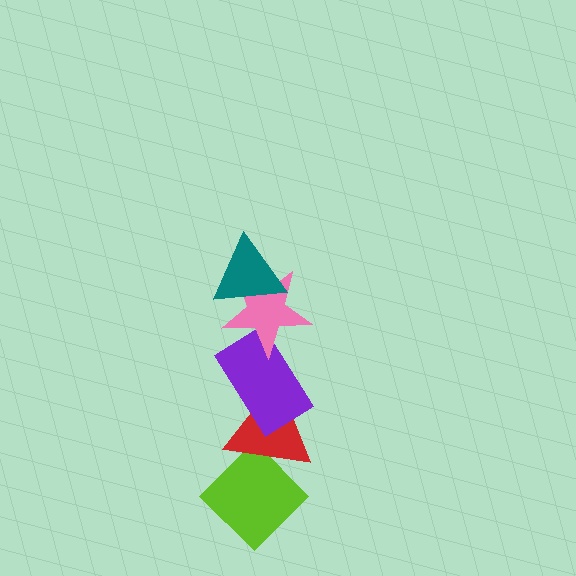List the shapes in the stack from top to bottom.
From top to bottom: the teal triangle, the pink star, the purple rectangle, the red triangle, the lime diamond.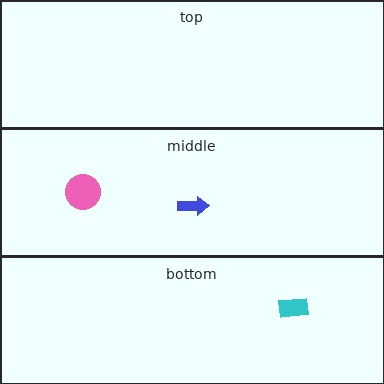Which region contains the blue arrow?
The middle region.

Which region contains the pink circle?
The middle region.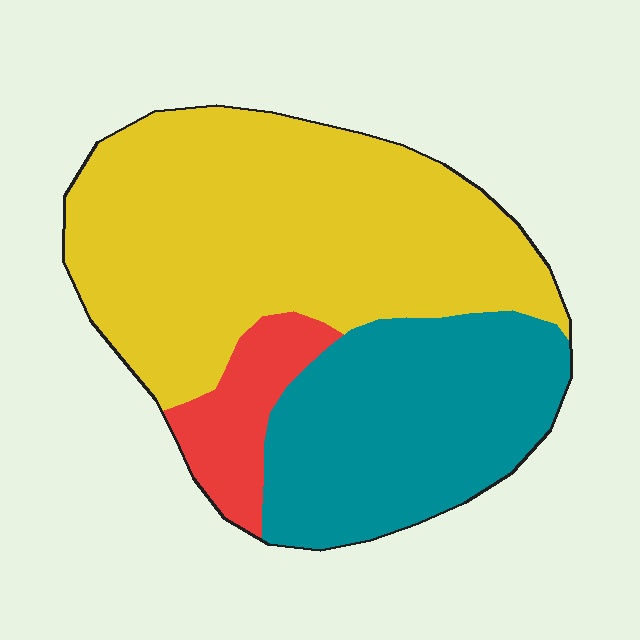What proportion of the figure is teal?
Teal covers around 35% of the figure.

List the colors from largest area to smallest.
From largest to smallest: yellow, teal, red.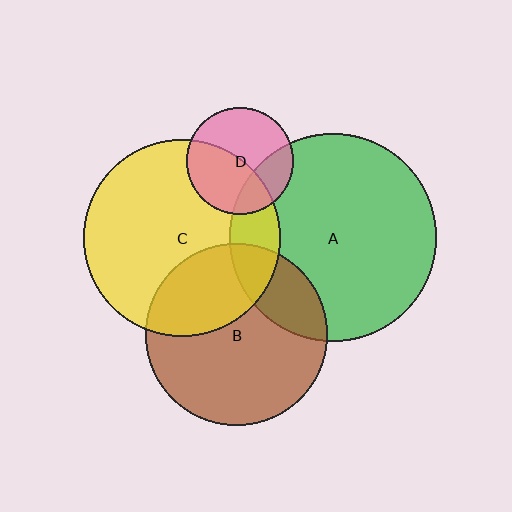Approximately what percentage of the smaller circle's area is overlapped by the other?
Approximately 30%.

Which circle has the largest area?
Circle A (green).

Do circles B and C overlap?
Yes.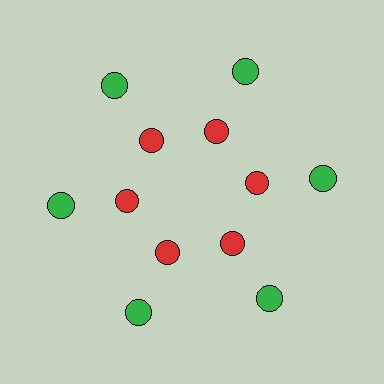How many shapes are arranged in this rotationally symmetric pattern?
There are 12 shapes, arranged in 6 groups of 2.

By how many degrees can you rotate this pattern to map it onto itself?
The pattern maps onto itself every 60 degrees of rotation.